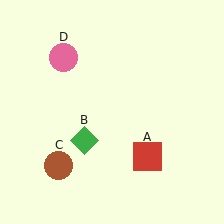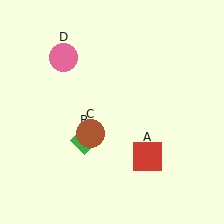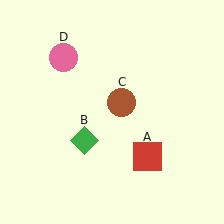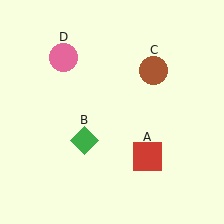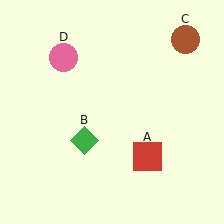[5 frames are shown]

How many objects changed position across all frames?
1 object changed position: brown circle (object C).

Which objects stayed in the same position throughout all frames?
Red square (object A) and green diamond (object B) and pink circle (object D) remained stationary.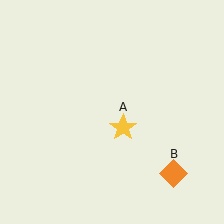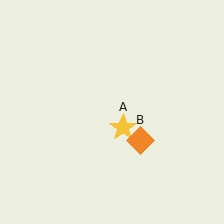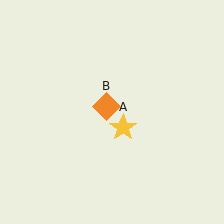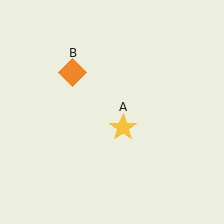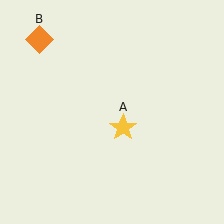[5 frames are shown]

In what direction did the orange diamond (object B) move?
The orange diamond (object B) moved up and to the left.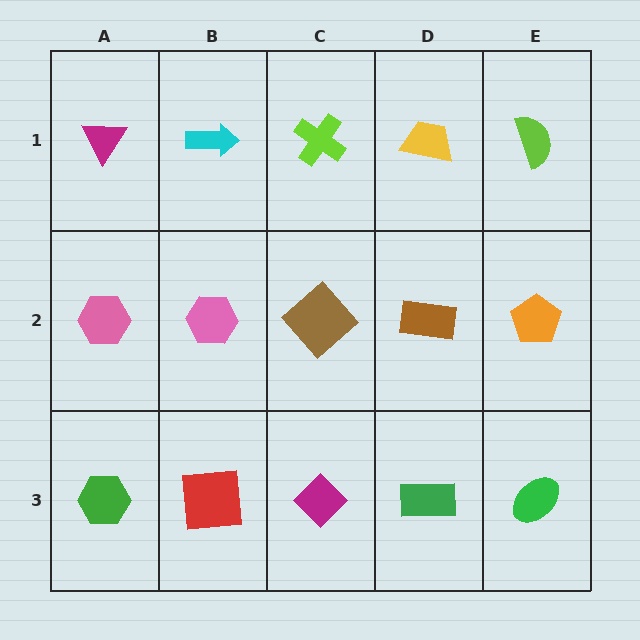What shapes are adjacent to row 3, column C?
A brown diamond (row 2, column C), a red square (row 3, column B), a green rectangle (row 3, column D).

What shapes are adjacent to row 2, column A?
A magenta triangle (row 1, column A), a green hexagon (row 3, column A), a pink hexagon (row 2, column B).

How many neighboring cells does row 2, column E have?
3.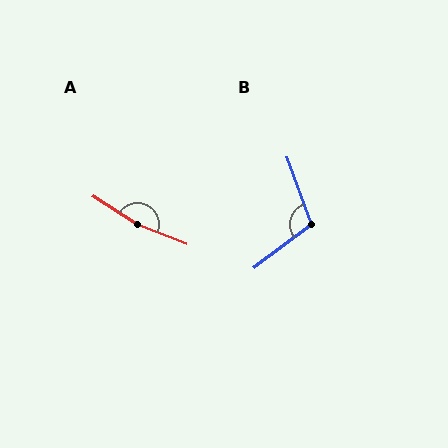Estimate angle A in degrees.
Approximately 168 degrees.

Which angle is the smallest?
B, at approximately 107 degrees.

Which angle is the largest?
A, at approximately 168 degrees.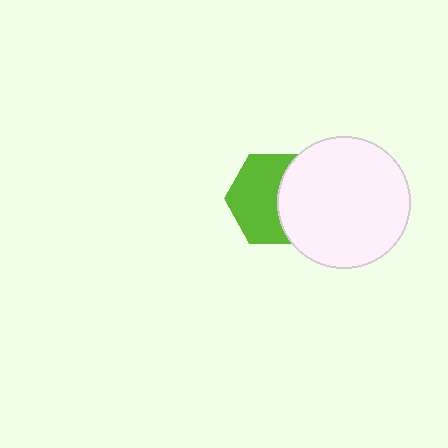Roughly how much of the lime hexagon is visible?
About half of it is visible (roughly 59%).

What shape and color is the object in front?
The object in front is a white circle.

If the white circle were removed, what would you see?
You would see the complete lime hexagon.